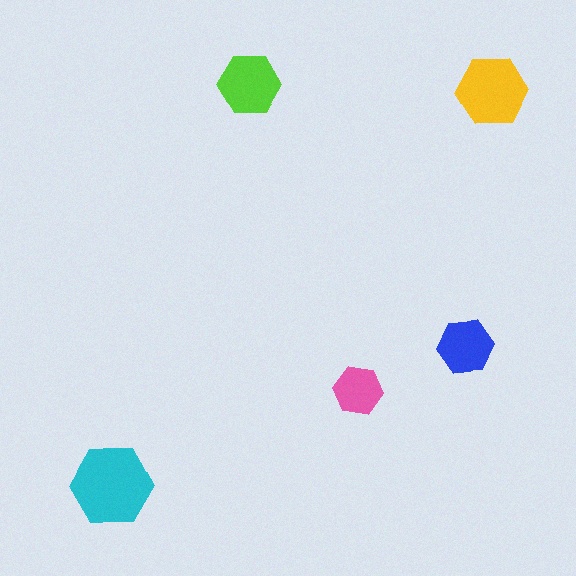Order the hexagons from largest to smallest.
the cyan one, the yellow one, the lime one, the blue one, the pink one.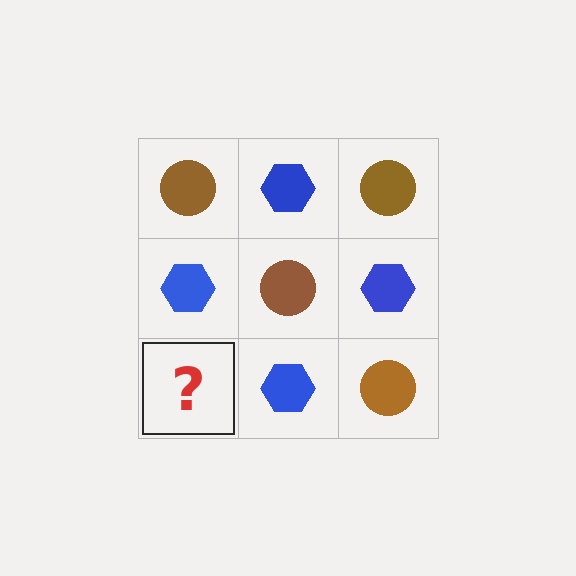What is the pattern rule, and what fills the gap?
The rule is that it alternates brown circle and blue hexagon in a checkerboard pattern. The gap should be filled with a brown circle.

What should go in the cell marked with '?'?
The missing cell should contain a brown circle.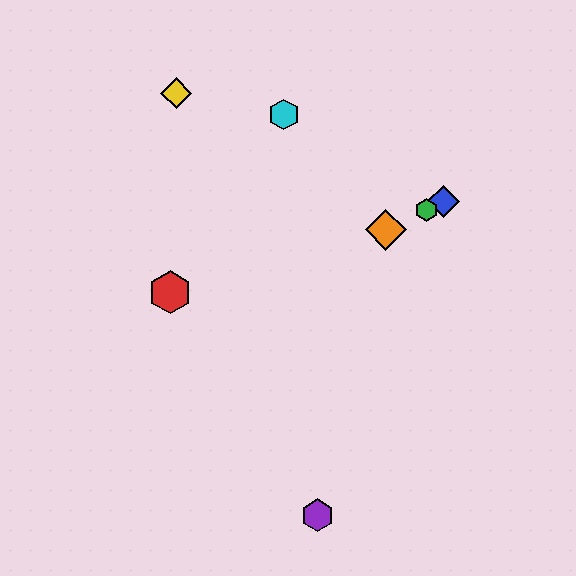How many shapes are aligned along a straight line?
3 shapes (the blue diamond, the green hexagon, the orange diamond) are aligned along a straight line.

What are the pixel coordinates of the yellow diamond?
The yellow diamond is at (176, 93).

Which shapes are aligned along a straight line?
The blue diamond, the green hexagon, the orange diamond are aligned along a straight line.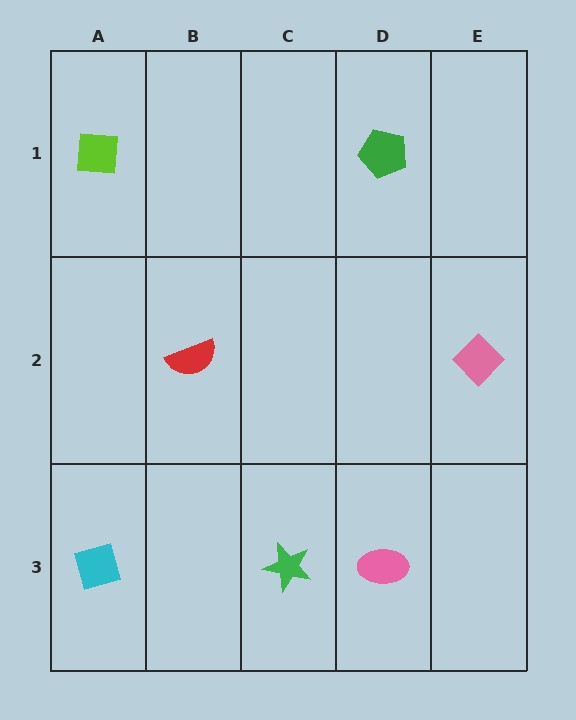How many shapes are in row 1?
2 shapes.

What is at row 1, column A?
A lime square.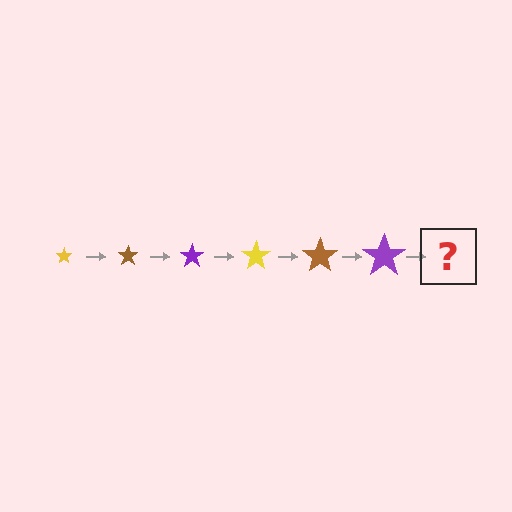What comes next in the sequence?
The next element should be a yellow star, larger than the previous one.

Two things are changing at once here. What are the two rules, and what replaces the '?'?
The two rules are that the star grows larger each step and the color cycles through yellow, brown, and purple. The '?' should be a yellow star, larger than the previous one.